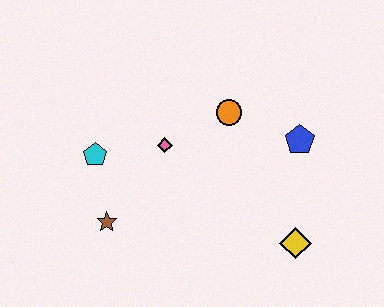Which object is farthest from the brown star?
The blue pentagon is farthest from the brown star.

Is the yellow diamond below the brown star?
Yes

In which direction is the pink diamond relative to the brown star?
The pink diamond is above the brown star.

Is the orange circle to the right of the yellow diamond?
No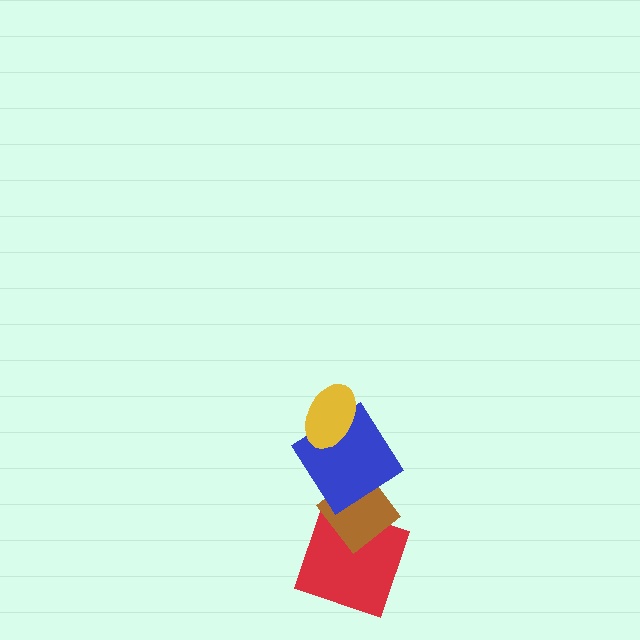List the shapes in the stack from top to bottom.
From top to bottom: the yellow ellipse, the blue diamond, the brown diamond, the red square.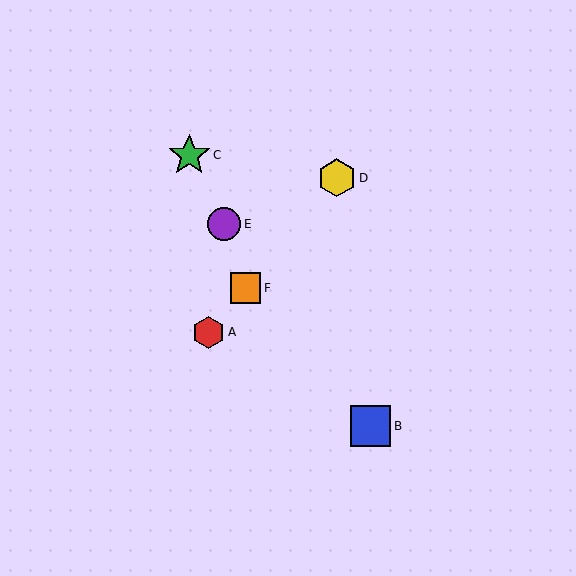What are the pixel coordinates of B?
Object B is at (371, 426).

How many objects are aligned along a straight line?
3 objects (A, D, F) are aligned along a straight line.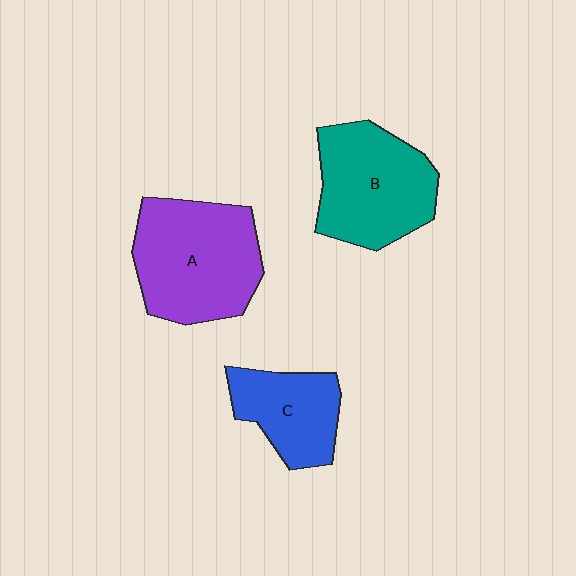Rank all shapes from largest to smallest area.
From largest to smallest: A (purple), B (teal), C (blue).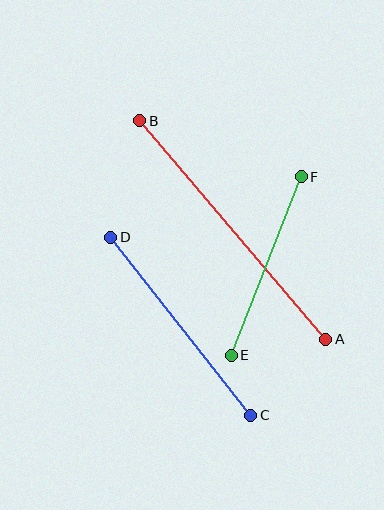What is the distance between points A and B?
The distance is approximately 287 pixels.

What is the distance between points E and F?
The distance is approximately 192 pixels.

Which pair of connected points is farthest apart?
Points A and B are farthest apart.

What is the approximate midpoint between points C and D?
The midpoint is at approximately (181, 326) pixels.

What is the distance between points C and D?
The distance is approximately 227 pixels.